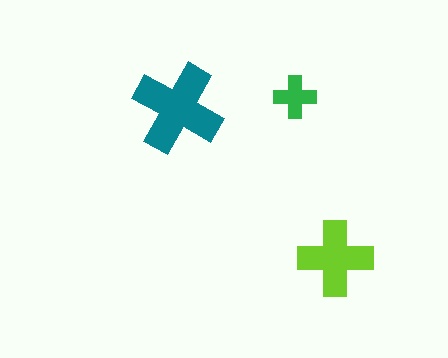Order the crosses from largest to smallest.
the teal one, the lime one, the green one.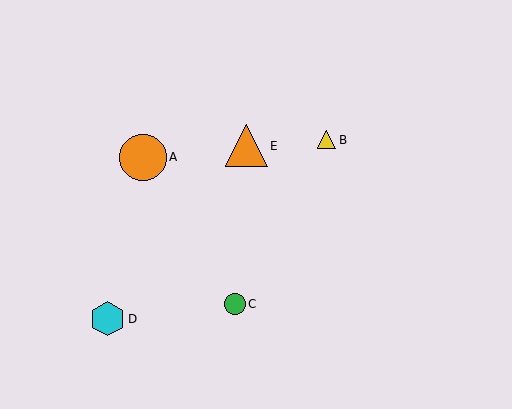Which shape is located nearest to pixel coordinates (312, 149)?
The yellow triangle (labeled B) at (327, 140) is nearest to that location.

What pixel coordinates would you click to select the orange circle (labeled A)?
Click at (143, 157) to select the orange circle A.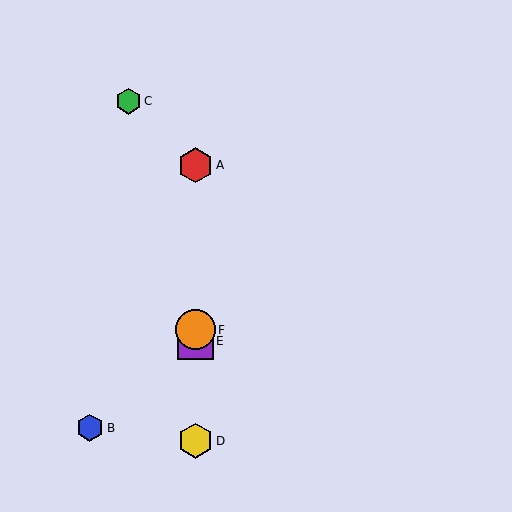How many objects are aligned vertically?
4 objects (A, D, E, F) are aligned vertically.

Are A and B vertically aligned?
No, A is at x≈195 and B is at x≈90.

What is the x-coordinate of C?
Object C is at x≈128.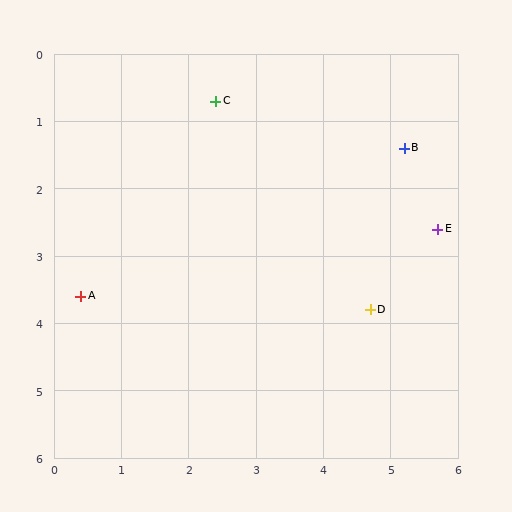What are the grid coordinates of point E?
Point E is at approximately (5.7, 2.6).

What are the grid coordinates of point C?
Point C is at approximately (2.4, 0.7).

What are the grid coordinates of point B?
Point B is at approximately (5.2, 1.4).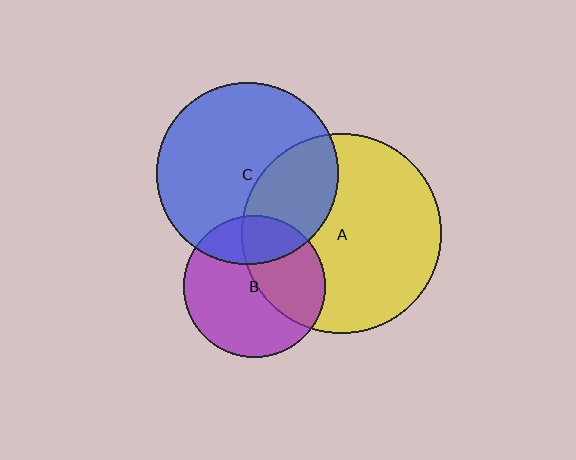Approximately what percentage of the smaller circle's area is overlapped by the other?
Approximately 35%.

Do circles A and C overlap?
Yes.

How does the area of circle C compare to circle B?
Approximately 1.6 times.